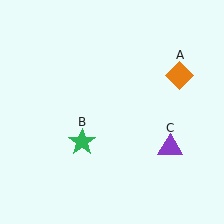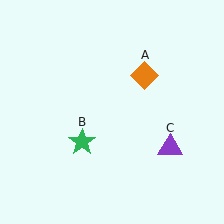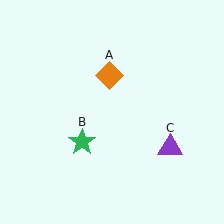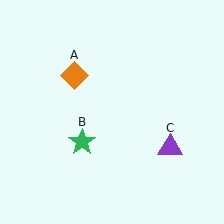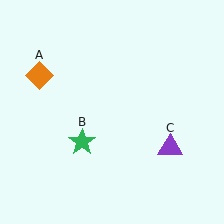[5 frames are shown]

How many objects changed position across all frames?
1 object changed position: orange diamond (object A).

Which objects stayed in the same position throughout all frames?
Green star (object B) and purple triangle (object C) remained stationary.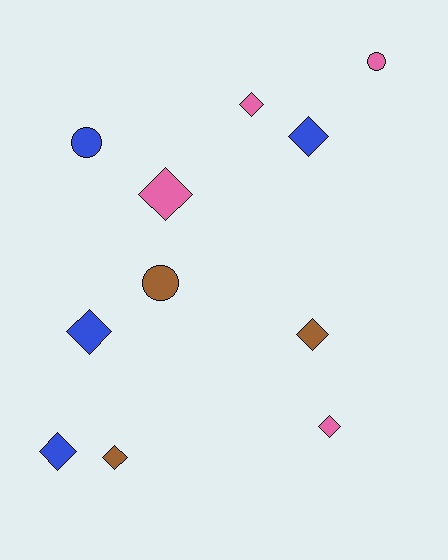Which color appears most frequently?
Blue, with 4 objects.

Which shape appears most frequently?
Diamond, with 8 objects.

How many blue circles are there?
There is 1 blue circle.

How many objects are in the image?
There are 11 objects.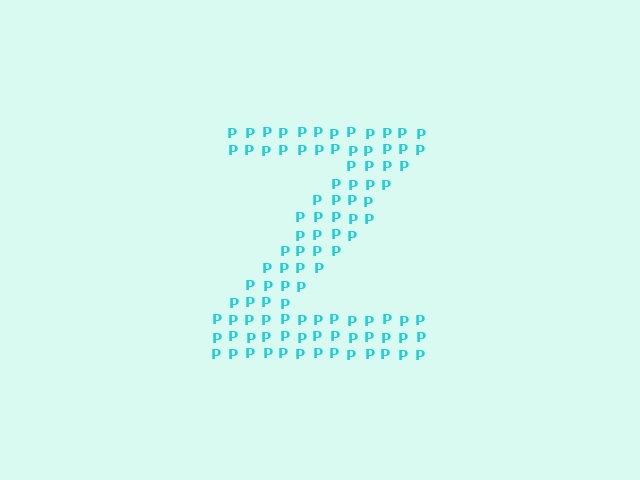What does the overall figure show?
The overall figure shows the letter Z.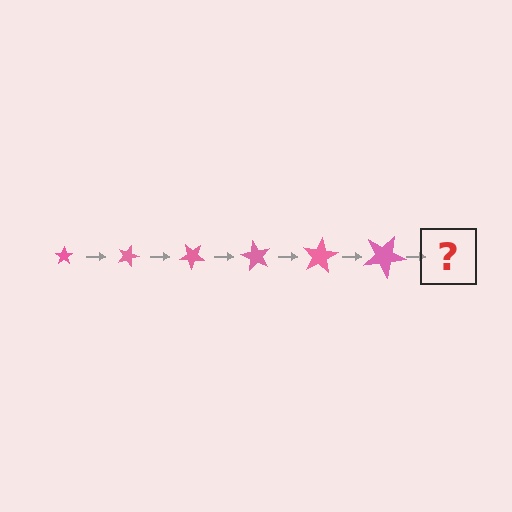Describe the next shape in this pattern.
It should be a star, larger than the previous one and rotated 120 degrees from the start.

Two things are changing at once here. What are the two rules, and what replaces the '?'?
The two rules are that the star grows larger each step and it rotates 20 degrees each step. The '?' should be a star, larger than the previous one and rotated 120 degrees from the start.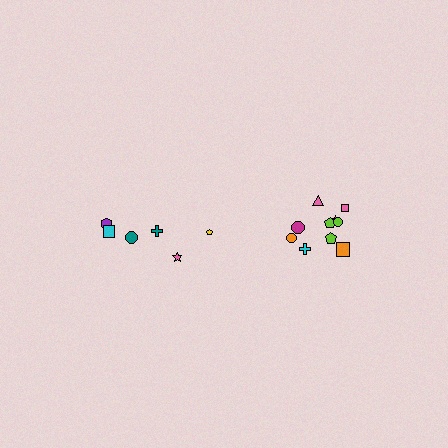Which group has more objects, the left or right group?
The right group.